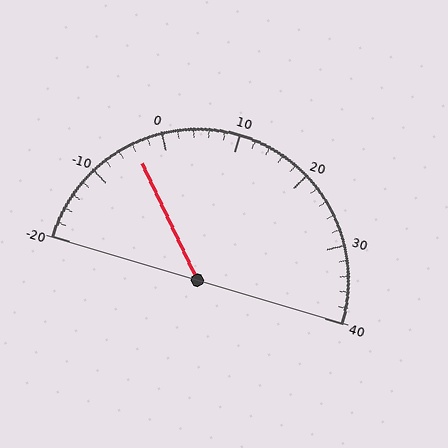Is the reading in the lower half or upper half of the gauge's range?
The reading is in the lower half of the range (-20 to 40).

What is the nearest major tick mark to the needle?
The nearest major tick mark is 0.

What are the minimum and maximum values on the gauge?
The gauge ranges from -20 to 40.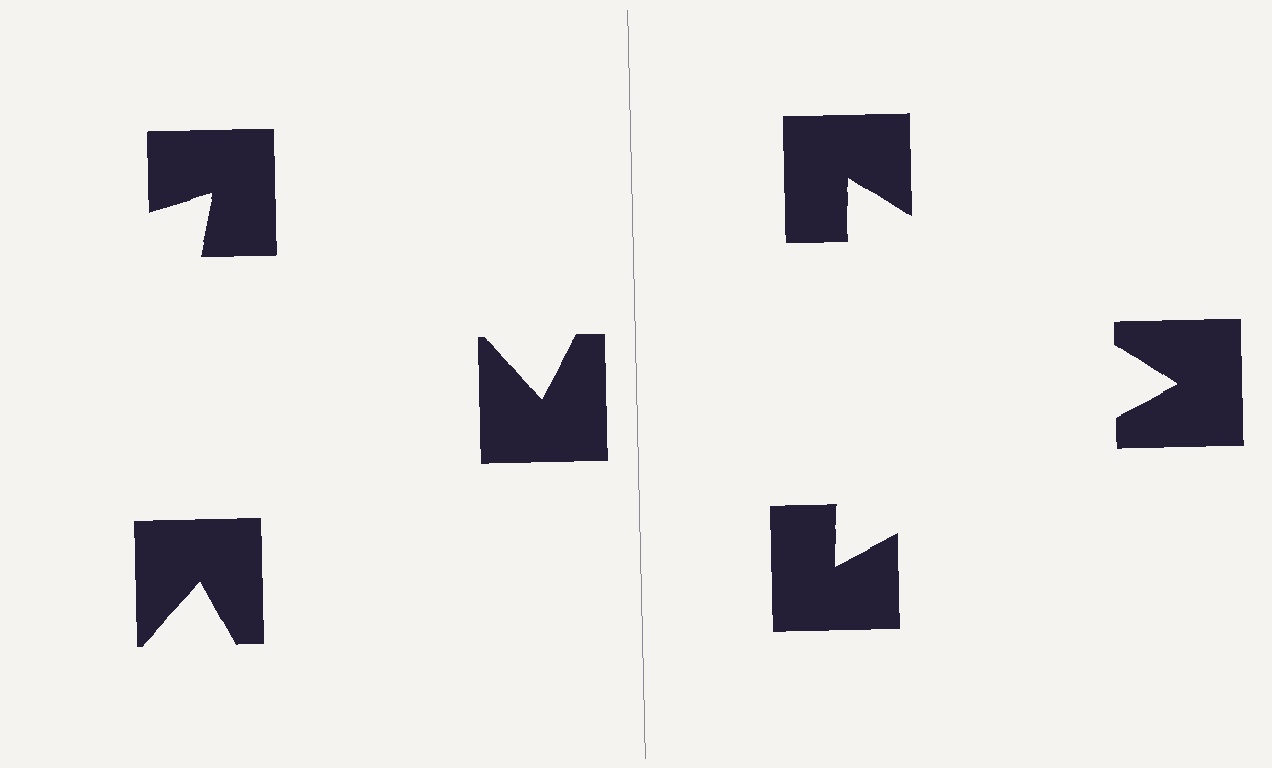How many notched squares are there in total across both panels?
6 — 3 on each side.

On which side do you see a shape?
An illusory triangle appears on the right side. On the left side the wedge cuts are rotated, so no coherent shape forms.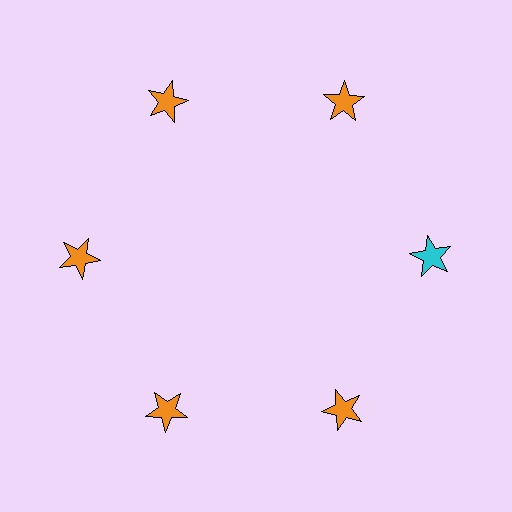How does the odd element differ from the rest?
It has a different color: cyan instead of orange.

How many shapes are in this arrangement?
There are 6 shapes arranged in a ring pattern.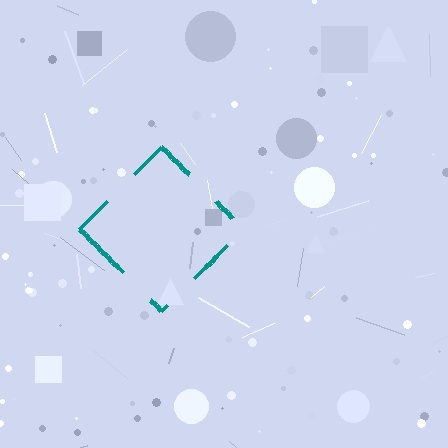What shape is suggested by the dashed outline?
The dashed outline suggests a diamond.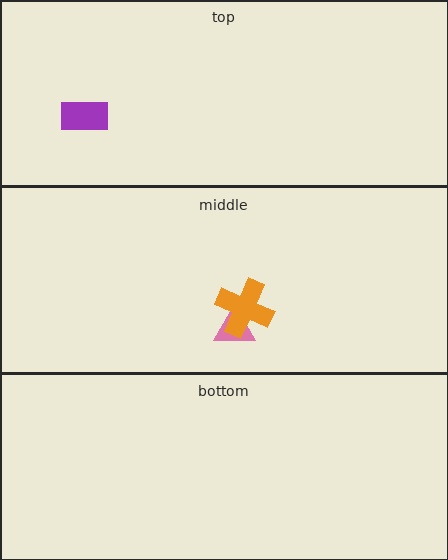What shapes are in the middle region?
The pink triangle, the orange cross.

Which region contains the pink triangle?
The middle region.